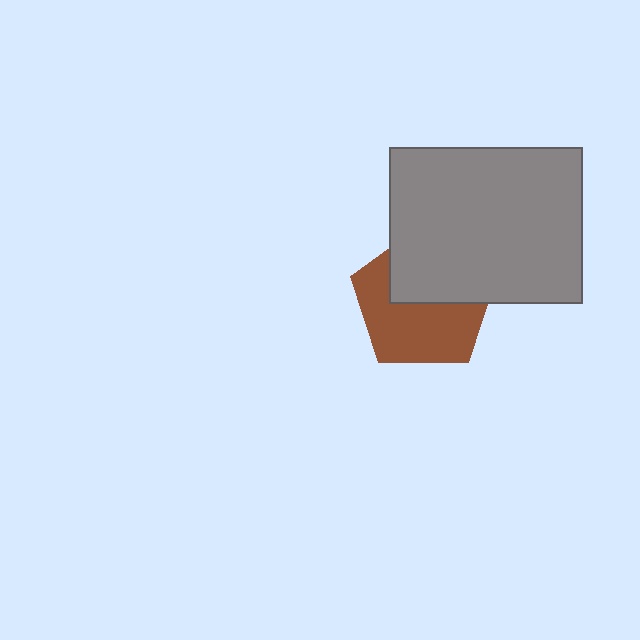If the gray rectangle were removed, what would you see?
You would see the complete brown pentagon.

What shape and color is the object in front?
The object in front is a gray rectangle.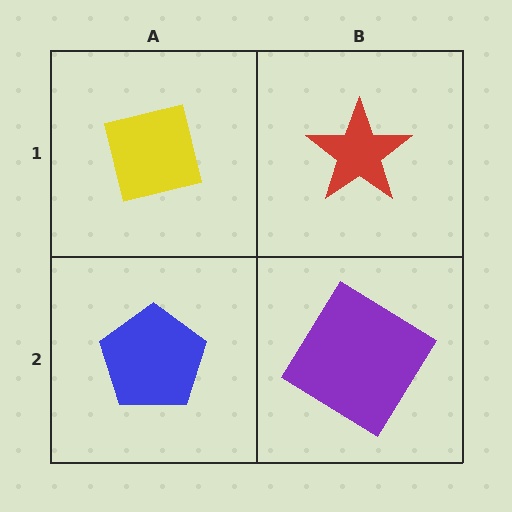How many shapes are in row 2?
2 shapes.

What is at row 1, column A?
A yellow square.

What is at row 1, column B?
A red star.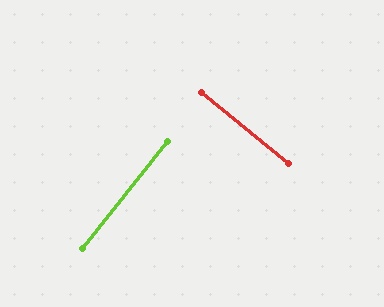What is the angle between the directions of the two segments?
Approximately 89 degrees.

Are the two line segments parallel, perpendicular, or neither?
Perpendicular — they meet at approximately 89°.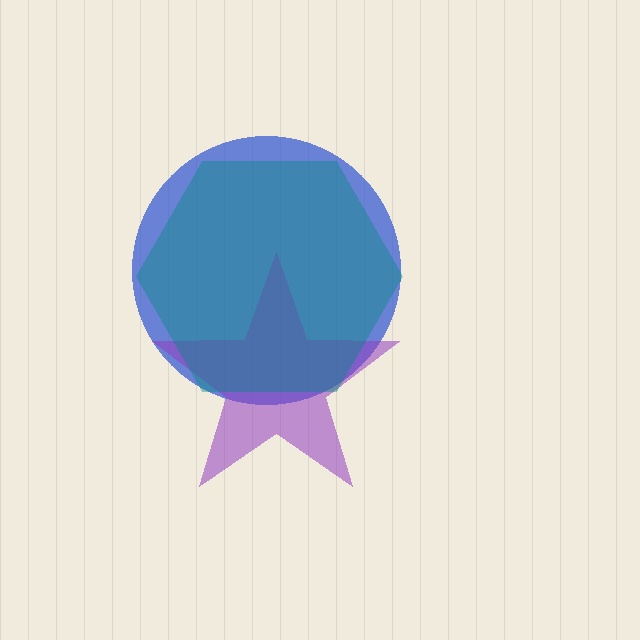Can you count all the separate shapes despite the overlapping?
Yes, there are 3 separate shapes.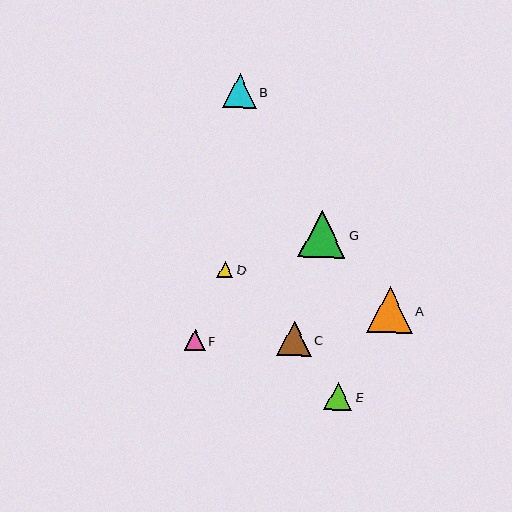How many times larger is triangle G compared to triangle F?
Triangle G is approximately 2.2 times the size of triangle F.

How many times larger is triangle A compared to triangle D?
Triangle A is approximately 2.8 times the size of triangle D.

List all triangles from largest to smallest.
From largest to smallest: G, A, C, B, E, F, D.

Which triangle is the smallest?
Triangle D is the smallest with a size of approximately 16 pixels.